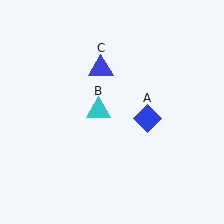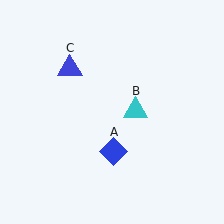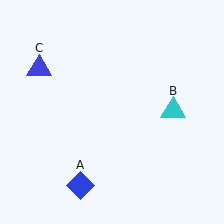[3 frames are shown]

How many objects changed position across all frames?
3 objects changed position: blue diamond (object A), cyan triangle (object B), blue triangle (object C).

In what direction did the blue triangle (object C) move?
The blue triangle (object C) moved left.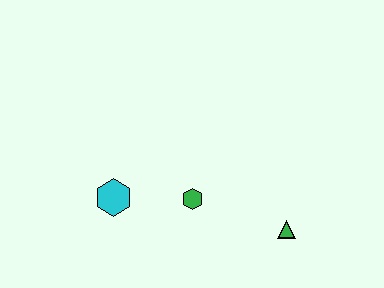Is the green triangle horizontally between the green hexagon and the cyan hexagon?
No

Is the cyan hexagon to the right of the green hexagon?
No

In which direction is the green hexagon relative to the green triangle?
The green hexagon is to the left of the green triangle.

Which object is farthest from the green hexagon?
The green triangle is farthest from the green hexagon.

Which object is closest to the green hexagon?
The cyan hexagon is closest to the green hexagon.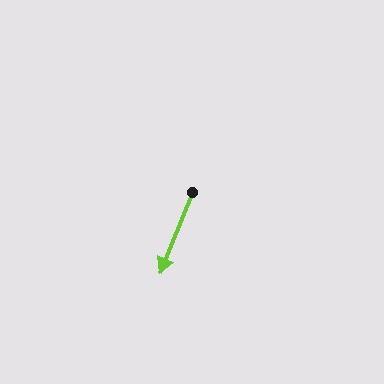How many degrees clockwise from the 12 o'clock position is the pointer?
Approximately 201 degrees.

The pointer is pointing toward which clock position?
Roughly 7 o'clock.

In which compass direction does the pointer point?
South.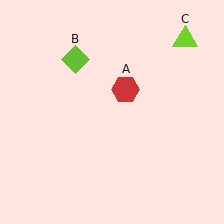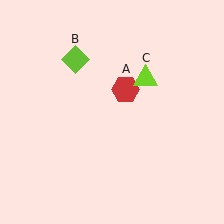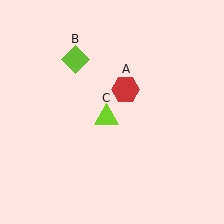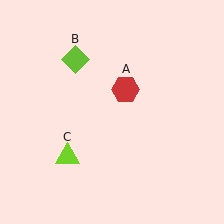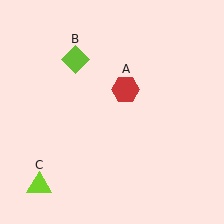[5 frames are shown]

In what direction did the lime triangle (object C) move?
The lime triangle (object C) moved down and to the left.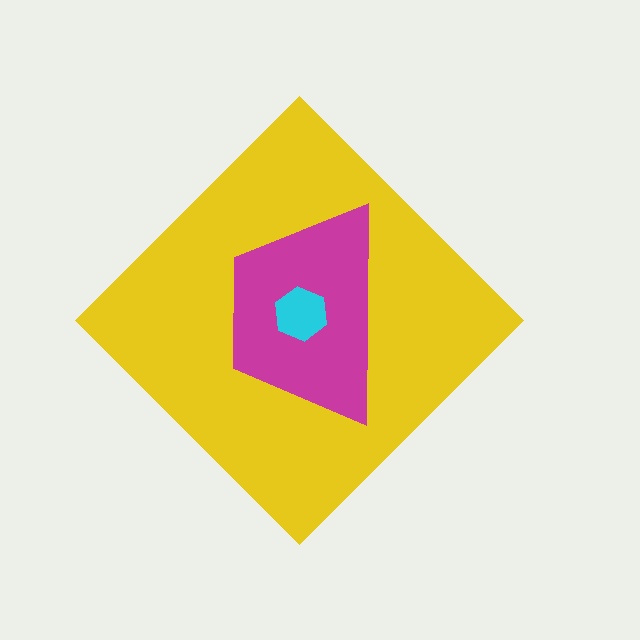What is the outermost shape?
The yellow diamond.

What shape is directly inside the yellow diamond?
The magenta trapezoid.